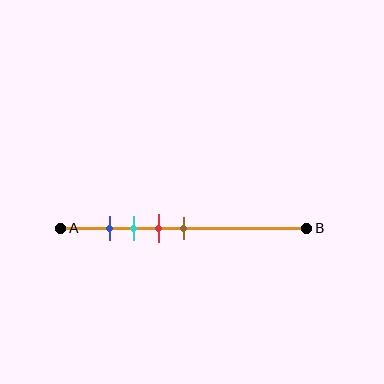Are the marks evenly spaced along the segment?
Yes, the marks are approximately evenly spaced.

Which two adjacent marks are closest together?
The blue and cyan marks are the closest adjacent pair.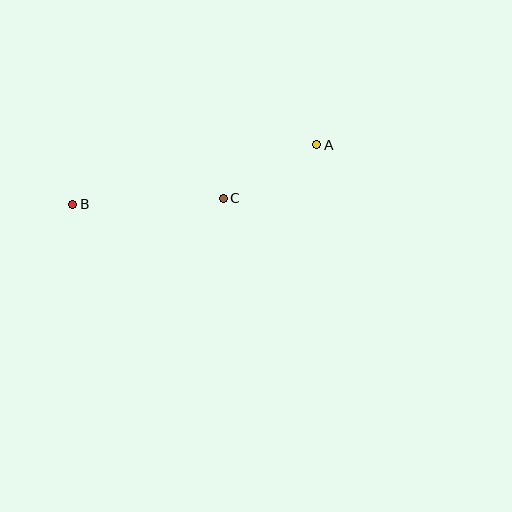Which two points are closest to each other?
Points A and C are closest to each other.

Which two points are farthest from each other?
Points A and B are farthest from each other.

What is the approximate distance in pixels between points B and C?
The distance between B and C is approximately 151 pixels.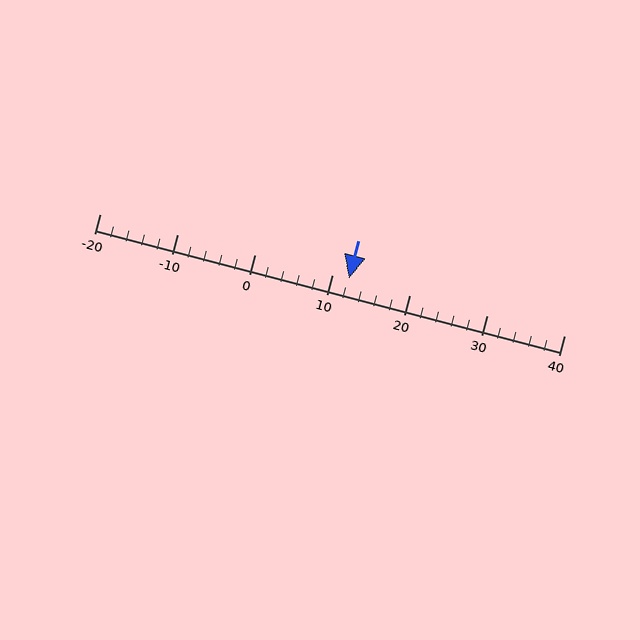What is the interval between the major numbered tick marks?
The major tick marks are spaced 10 units apart.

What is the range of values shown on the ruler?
The ruler shows values from -20 to 40.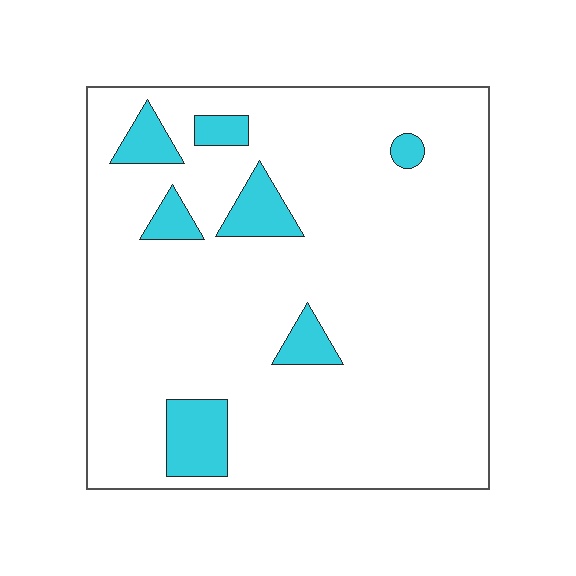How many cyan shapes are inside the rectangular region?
7.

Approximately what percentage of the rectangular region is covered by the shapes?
Approximately 10%.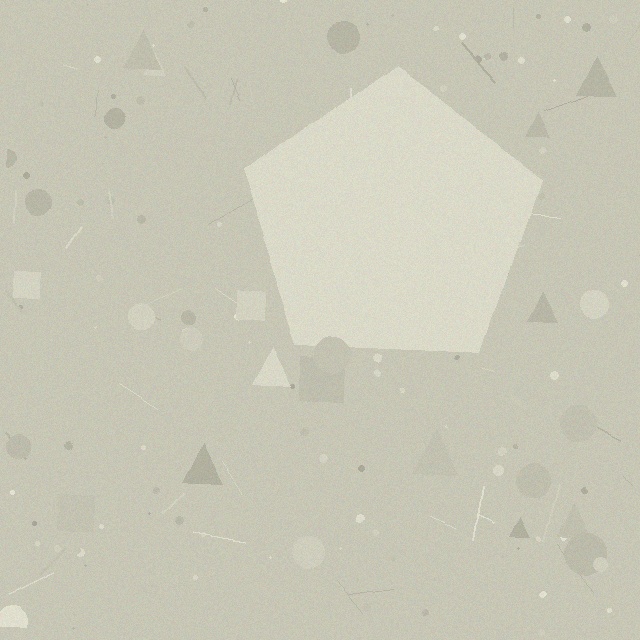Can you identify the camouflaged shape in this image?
The camouflaged shape is a pentagon.